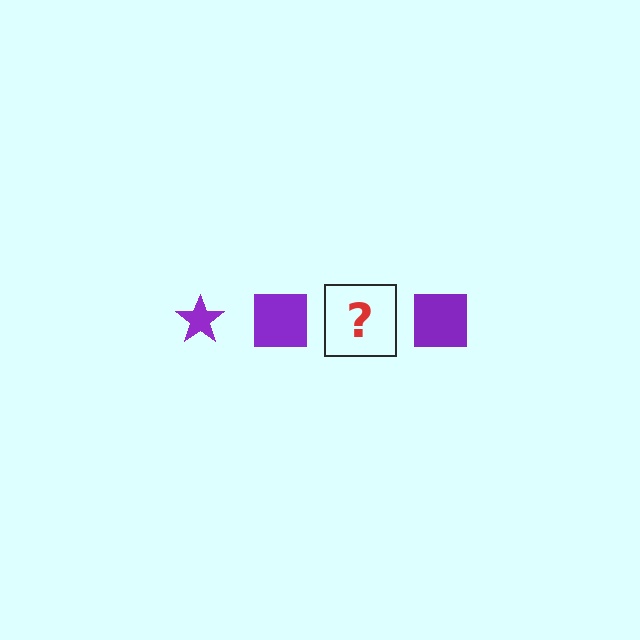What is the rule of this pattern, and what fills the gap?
The rule is that the pattern cycles through star, square shapes in purple. The gap should be filled with a purple star.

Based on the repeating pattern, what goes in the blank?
The blank should be a purple star.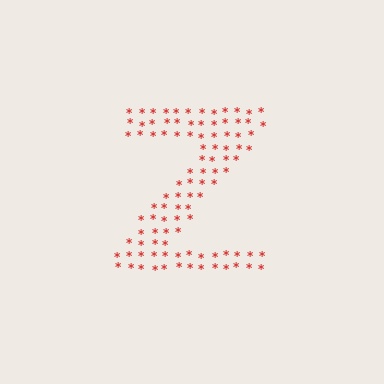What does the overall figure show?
The overall figure shows the letter Z.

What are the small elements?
The small elements are asterisks.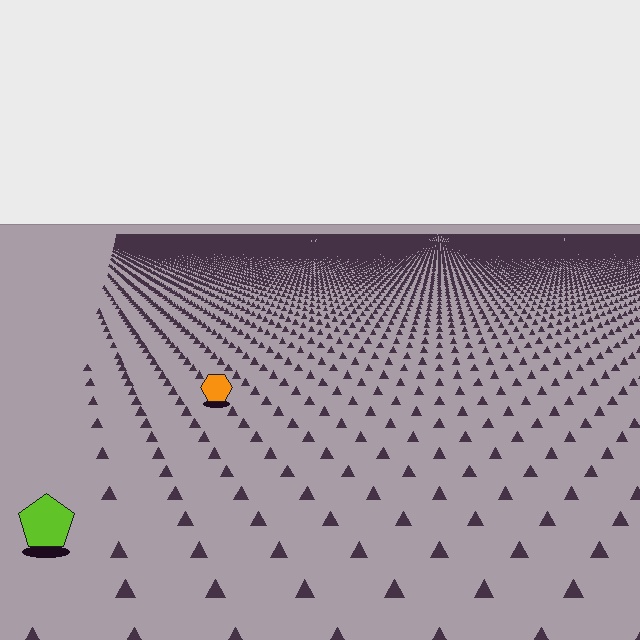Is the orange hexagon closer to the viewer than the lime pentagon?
No. The lime pentagon is closer — you can tell from the texture gradient: the ground texture is coarser near it.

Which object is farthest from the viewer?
The orange hexagon is farthest from the viewer. It appears smaller and the ground texture around it is denser.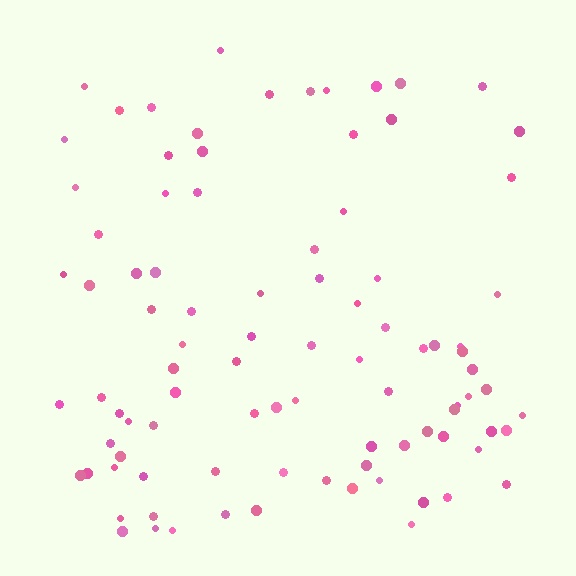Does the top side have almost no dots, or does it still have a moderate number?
Still a moderate number, just noticeably fewer than the bottom.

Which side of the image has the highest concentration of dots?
The bottom.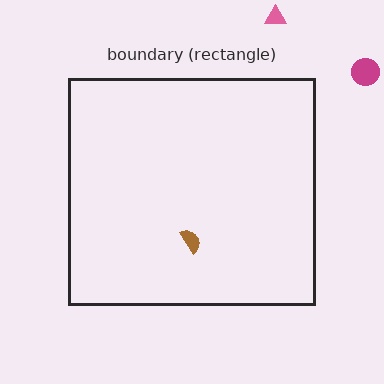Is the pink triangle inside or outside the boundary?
Outside.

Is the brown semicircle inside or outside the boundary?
Inside.